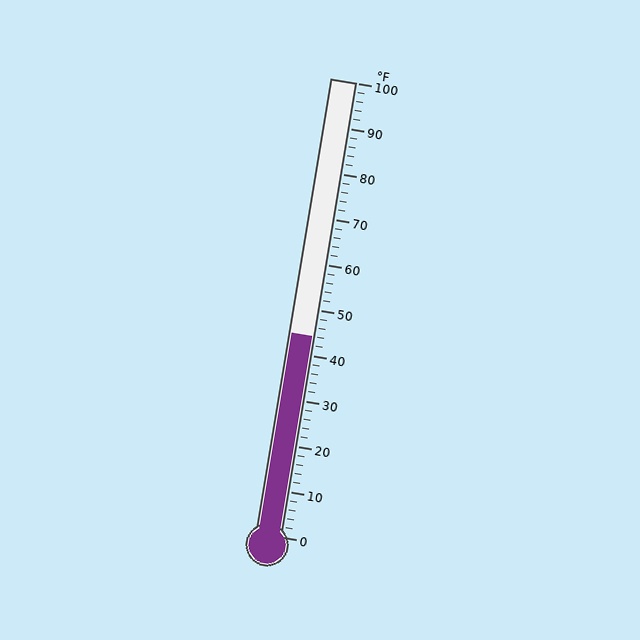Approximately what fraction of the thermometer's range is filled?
The thermometer is filled to approximately 45% of its range.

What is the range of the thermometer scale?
The thermometer scale ranges from 0°F to 100°F.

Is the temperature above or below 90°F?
The temperature is below 90°F.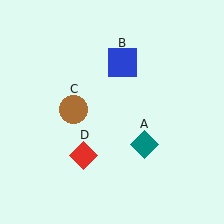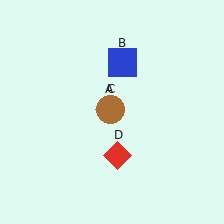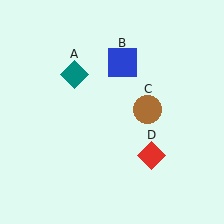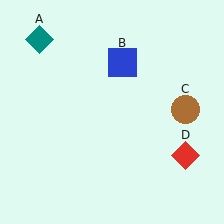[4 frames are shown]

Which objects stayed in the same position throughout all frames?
Blue square (object B) remained stationary.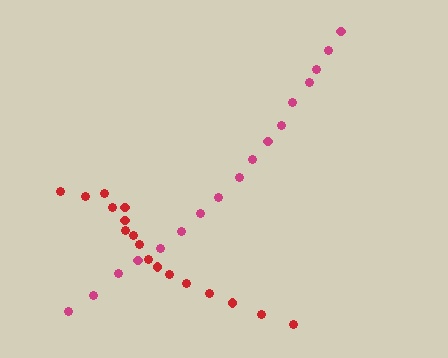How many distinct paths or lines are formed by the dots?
There are 2 distinct paths.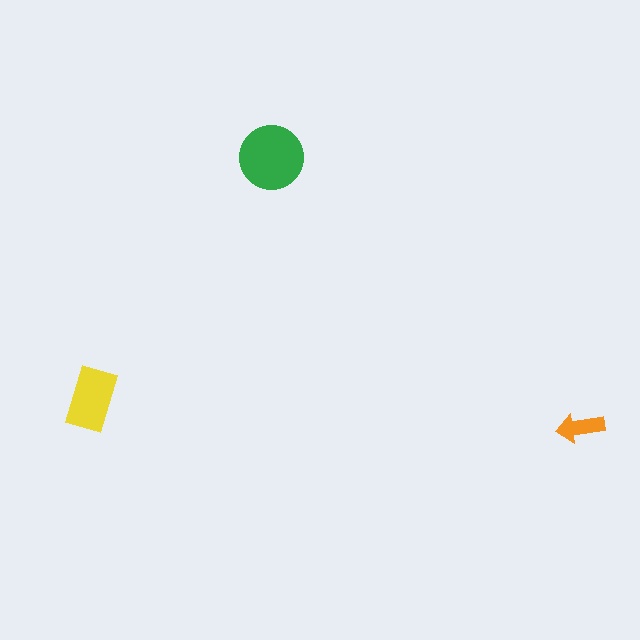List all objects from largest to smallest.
The green circle, the yellow rectangle, the orange arrow.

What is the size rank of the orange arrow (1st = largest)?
3rd.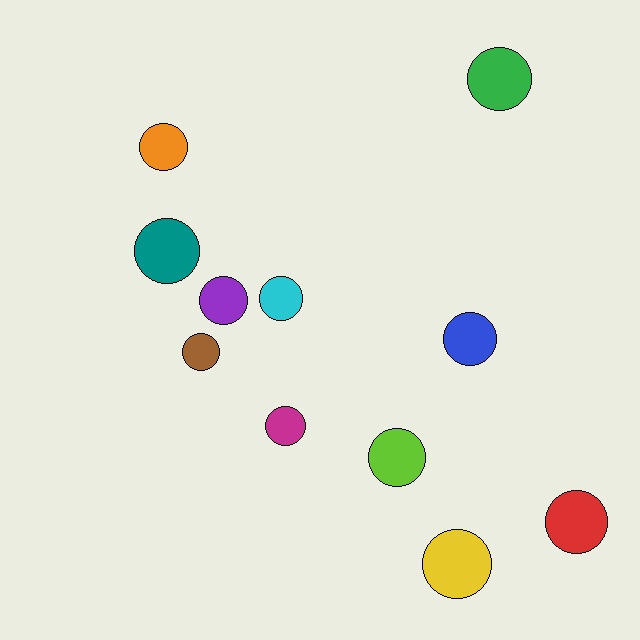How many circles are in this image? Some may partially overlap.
There are 11 circles.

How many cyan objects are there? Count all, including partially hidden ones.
There is 1 cyan object.